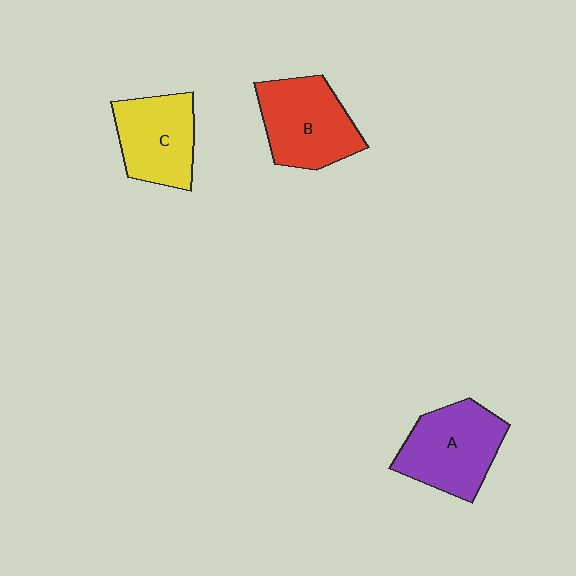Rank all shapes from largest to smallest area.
From largest to smallest: A (purple), B (red), C (yellow).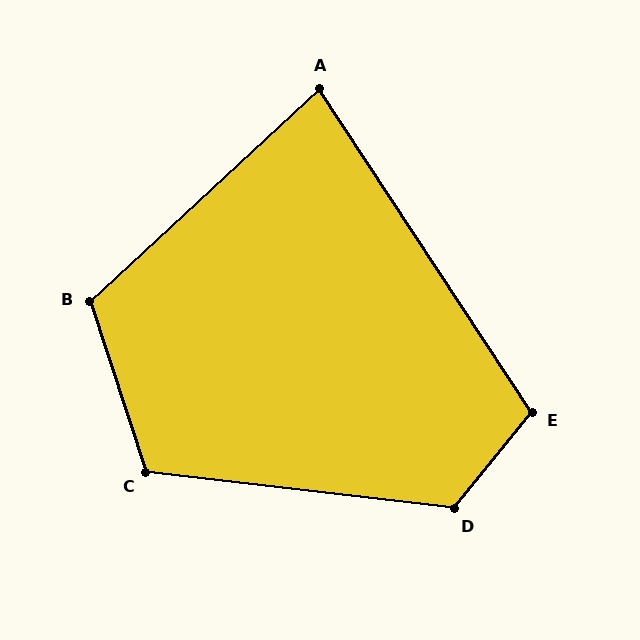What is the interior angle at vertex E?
Approximately 108 degrees (obtuse).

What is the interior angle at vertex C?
Approximately 115 degrees (obtuse).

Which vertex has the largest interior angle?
D, at approximately 122 degrees.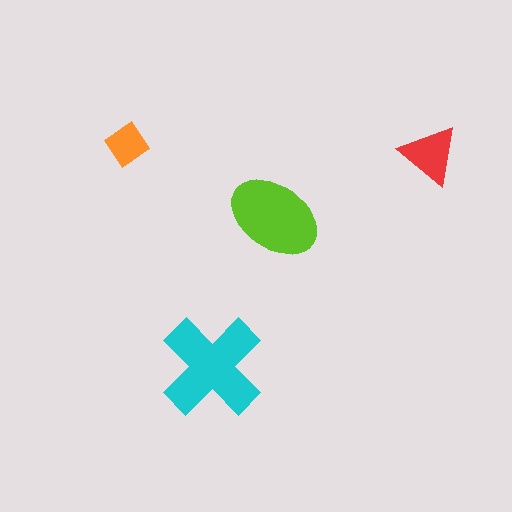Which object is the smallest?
The orange diamond.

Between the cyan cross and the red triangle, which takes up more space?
The cyan cross.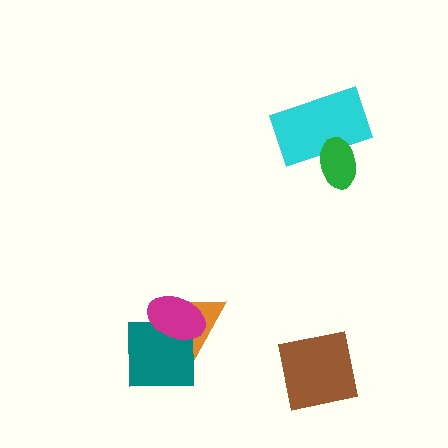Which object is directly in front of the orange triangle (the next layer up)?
The teal square is directly in front of the orange triangle.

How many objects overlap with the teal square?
2 objects overlap with the teal square.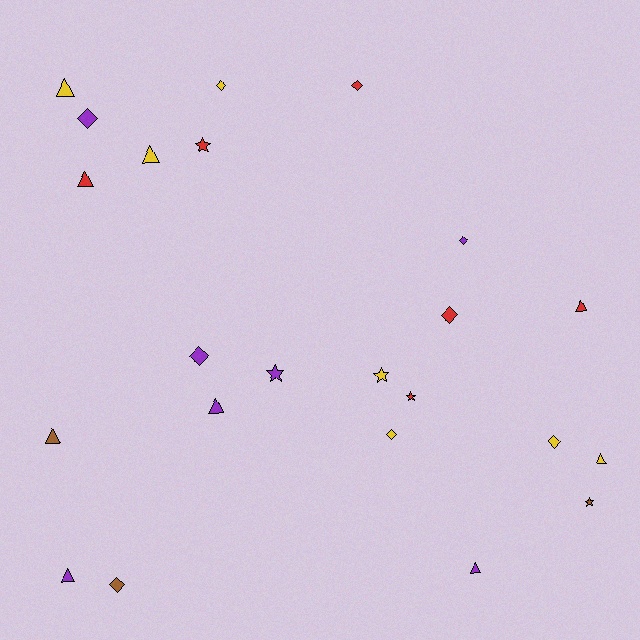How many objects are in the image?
There are 23 objects.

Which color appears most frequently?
Purple, with 7 objects.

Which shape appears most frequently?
Triangle, with 9 objects.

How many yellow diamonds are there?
There are 3 yellow diamonds.